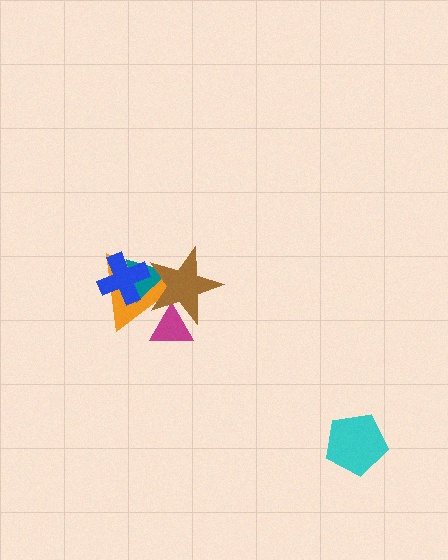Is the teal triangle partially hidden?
Yes, it is partially covered by another shape.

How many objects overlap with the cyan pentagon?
0 objects overlap with the cyan pentagon.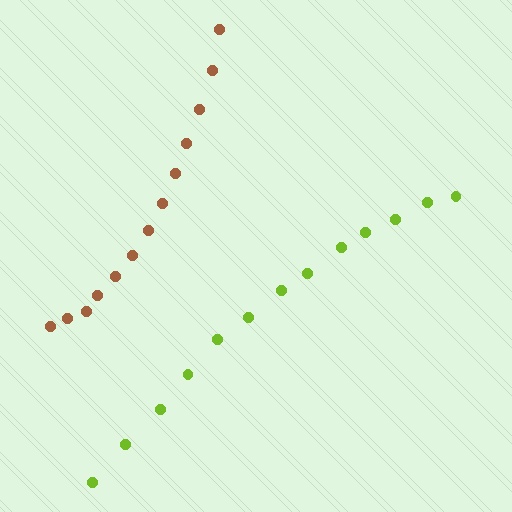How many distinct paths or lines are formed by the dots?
There are 2 distinct paths.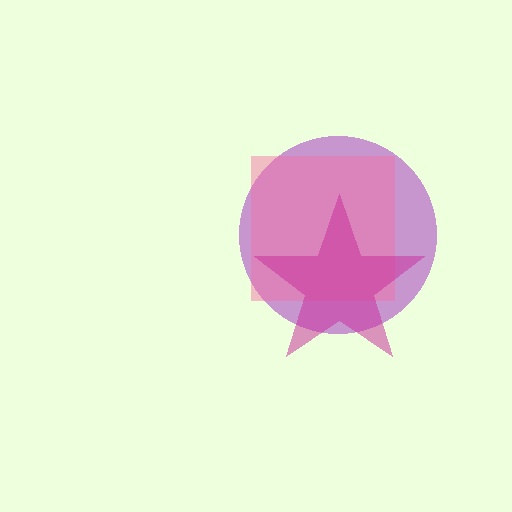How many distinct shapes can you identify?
There are 3 distinct shapes: a purple circle, a pink square, a magenta star.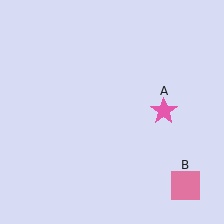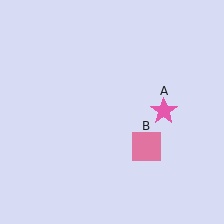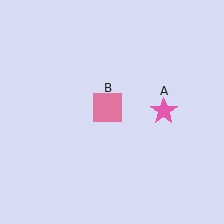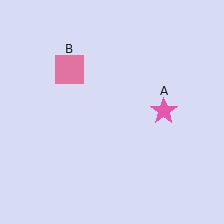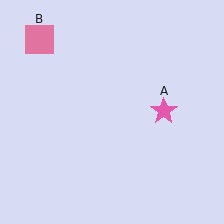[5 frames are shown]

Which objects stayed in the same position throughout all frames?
Pink star (object A) remained stationary.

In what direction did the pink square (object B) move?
The pink square (object B) moved up and to the left.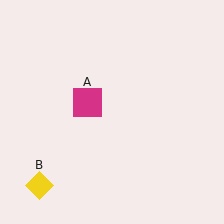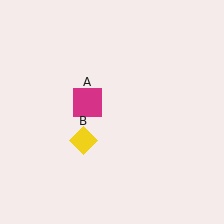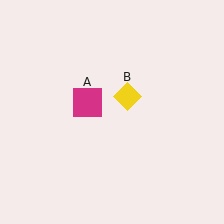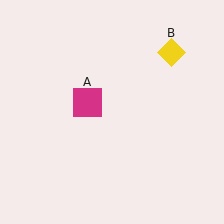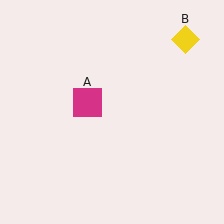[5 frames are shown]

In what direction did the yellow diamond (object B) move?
The yellow diamond (object B) moved up and to the right.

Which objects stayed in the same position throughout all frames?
Magenta square (object A) remained stationary.